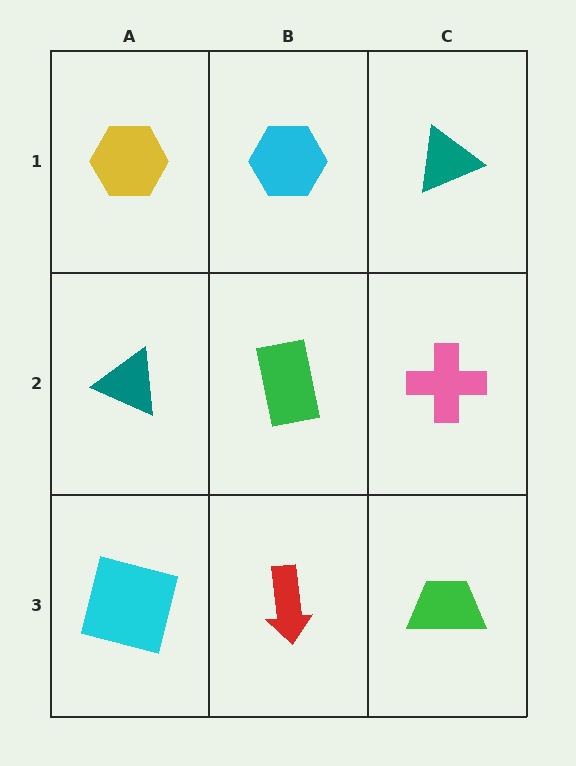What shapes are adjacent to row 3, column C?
A pink cross (row 2, column C), a red arrow (row 3, column B).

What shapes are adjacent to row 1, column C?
A pink cross (row 2, column C), a cyan hexagon (row 1, column B).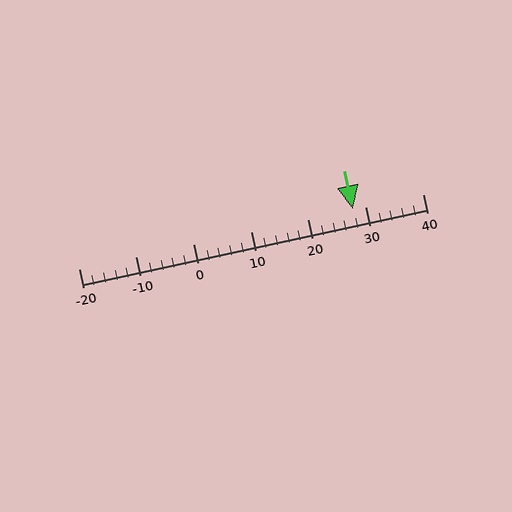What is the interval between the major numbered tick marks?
The major tick marks are spaced 10 units apart.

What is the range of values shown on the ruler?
The ruler shows values from -20 to 40.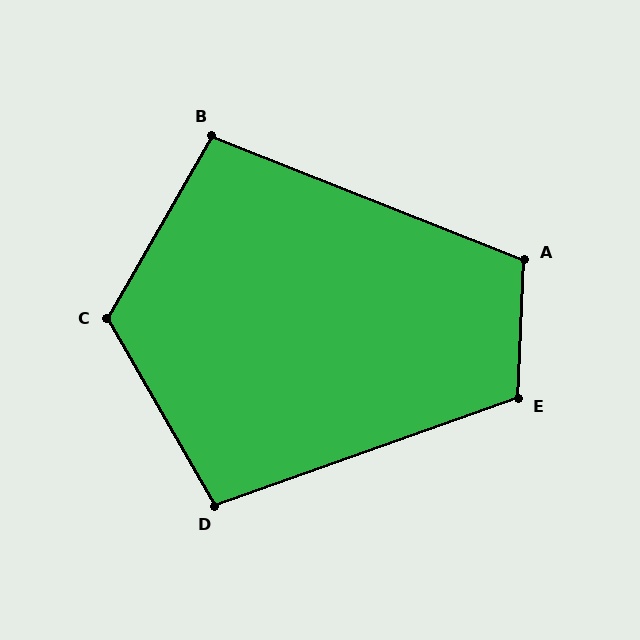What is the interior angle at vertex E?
Approximately 112 degrees (obtuse).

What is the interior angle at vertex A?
Approximately 109 degrees (obtuse).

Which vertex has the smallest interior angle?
B, at approximately 98 degrees.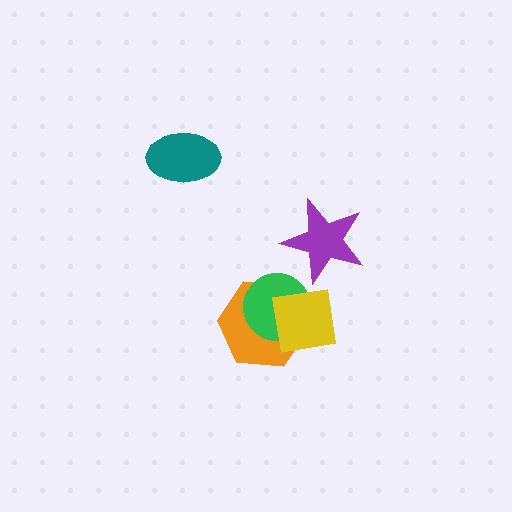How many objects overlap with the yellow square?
2 objects overlap with the yellow square.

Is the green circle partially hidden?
Yes, it is partially covered by another shape.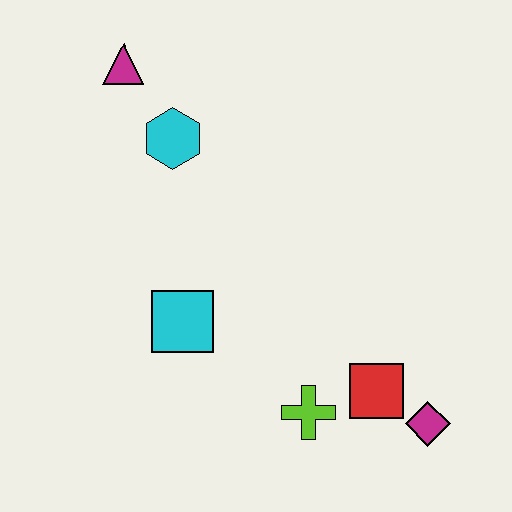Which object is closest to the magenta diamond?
The red square is closest to the magenta diamond.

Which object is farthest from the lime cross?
The magenta triangle is farthest from the lime cross.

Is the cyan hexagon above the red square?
Yes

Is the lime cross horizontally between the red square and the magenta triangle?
Yes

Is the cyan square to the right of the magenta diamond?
No